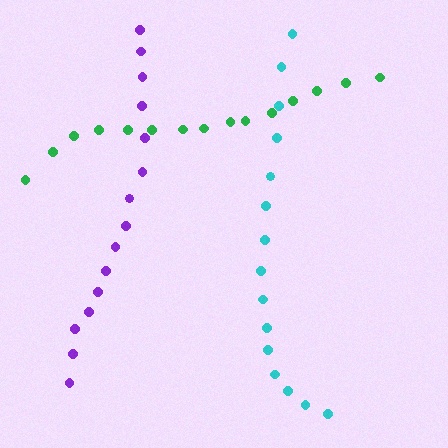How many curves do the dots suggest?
There are 3 distinct paths.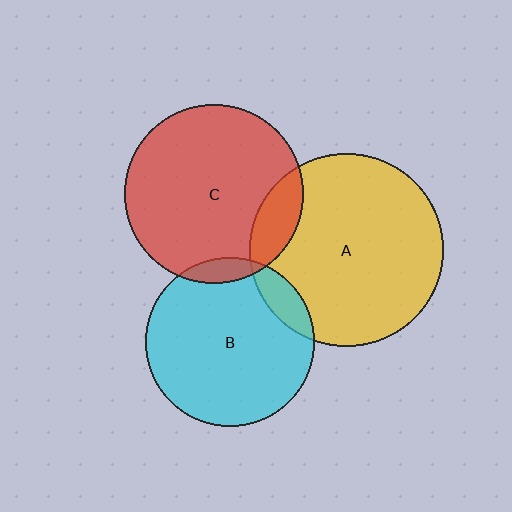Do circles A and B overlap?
Yes.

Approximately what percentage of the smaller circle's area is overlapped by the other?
Approximately 10%.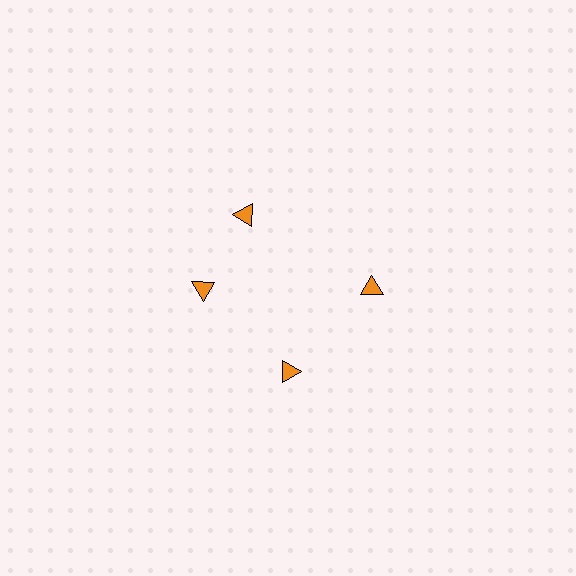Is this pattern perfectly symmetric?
No. The 4 orange triangles are arranged in a ring, but one element near the 12 o'clock position is rotated out of alignment along the ring, breaking the 4-fold rotational symmetry.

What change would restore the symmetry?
The symmetry would be restored by rotating it back into even spacing with its neighbors so that all 4 triangles sit at equal angles and equal distance from the center.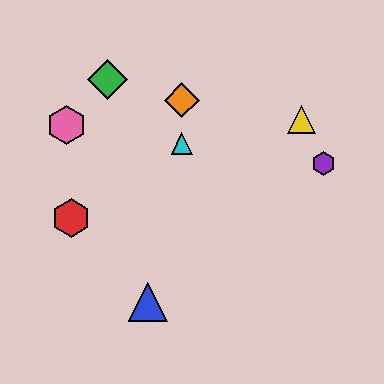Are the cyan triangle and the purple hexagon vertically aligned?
No, the cyan triangle is at x≈182 and the purple hexagon is at x≈323.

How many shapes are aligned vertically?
2 shapes (the orange diamond, the cyan triangle) are aligned vertically.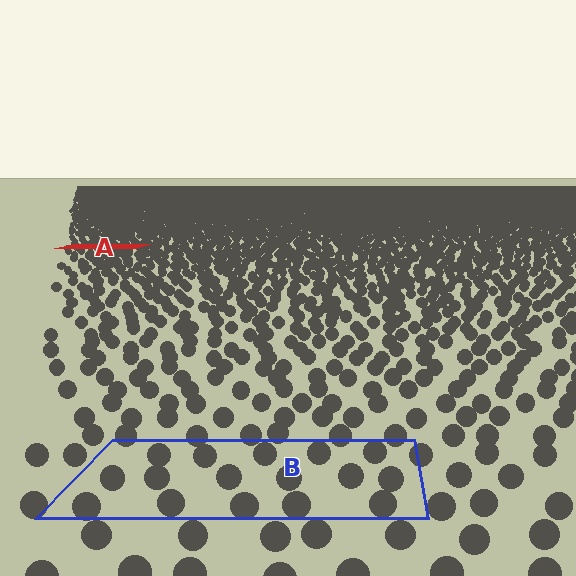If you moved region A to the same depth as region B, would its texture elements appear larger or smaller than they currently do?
They would appear larger. At a closer depth, the same texture elements are projected at a bigger on-screen size.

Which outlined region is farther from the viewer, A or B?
Region A is farther from the viewer — the texture elements inside it appear smaller and more densely packed.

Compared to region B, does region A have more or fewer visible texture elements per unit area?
Region A has more texture elements per unit area — they are packed more densely because it is farther away.